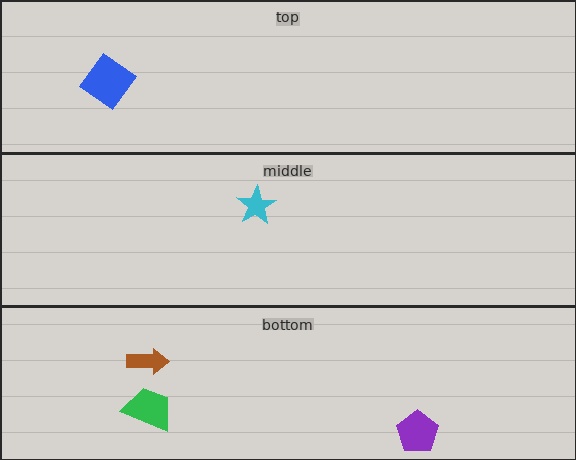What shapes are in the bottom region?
The purple pentagon, the brown arrow, the green trapezoid.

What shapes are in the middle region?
The cyan star.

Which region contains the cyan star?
The middle region.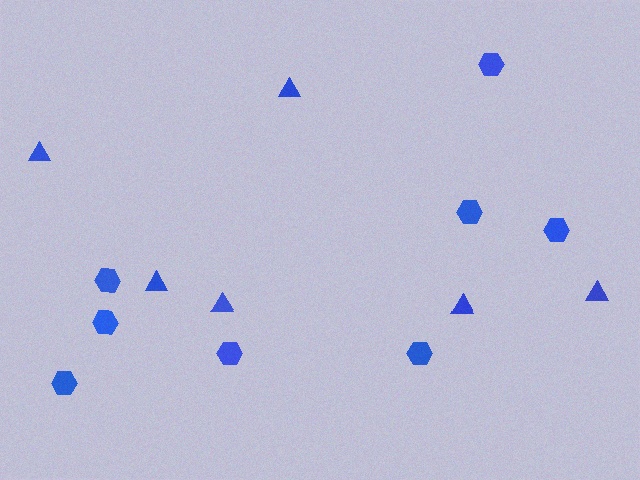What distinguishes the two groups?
There are 2 groups: one group of hexagons (8) and one group of triangles (6).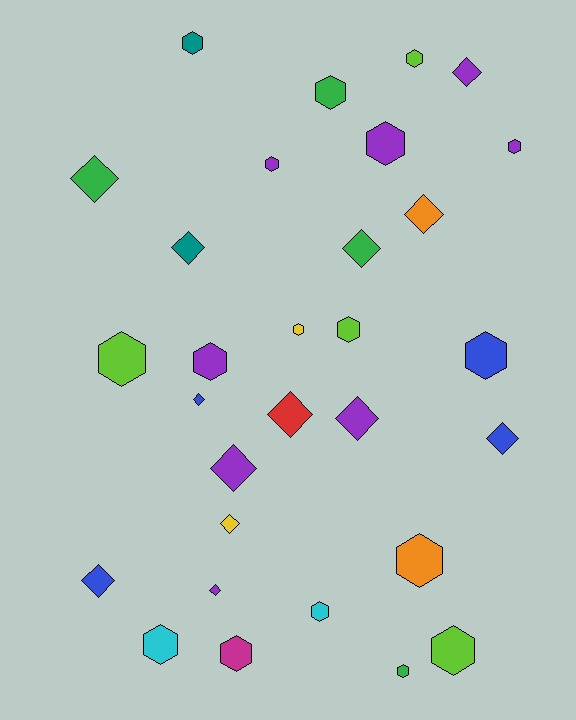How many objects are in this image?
There are 30 objects.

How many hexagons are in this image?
There are 17 hexagons.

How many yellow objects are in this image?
There are 2 yellow objects.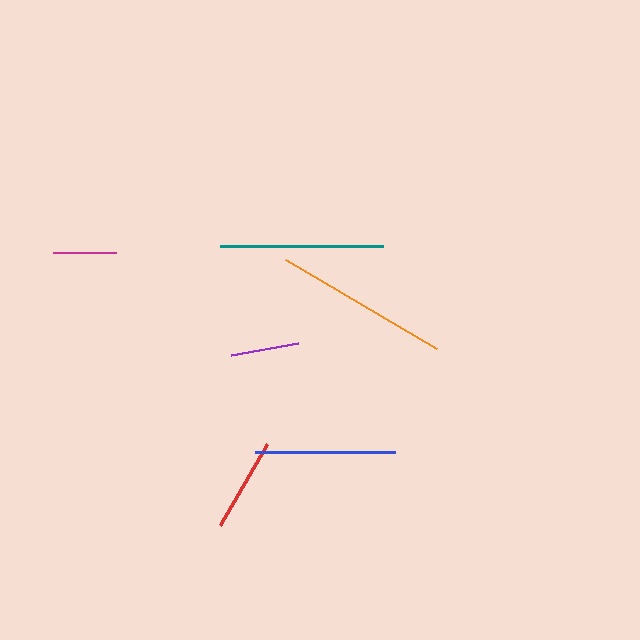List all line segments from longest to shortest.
From longest to shortest: orange, teal, blue, red, purple, magenta.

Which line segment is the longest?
The orange line is the longest at approximately 176 pixels.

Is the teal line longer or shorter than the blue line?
The teal line is longer than the blue line.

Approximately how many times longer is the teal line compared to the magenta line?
The teal line is approximately 2.6 times the length of the magenta line.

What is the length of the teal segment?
The teal segment is approximately 164 pixels long.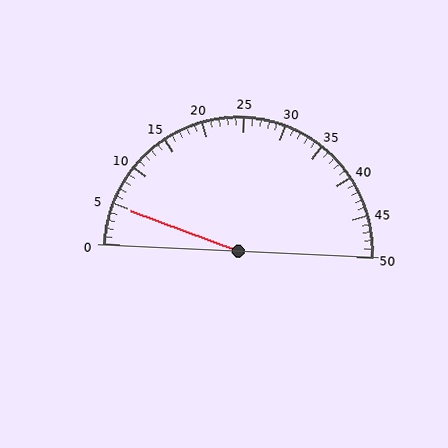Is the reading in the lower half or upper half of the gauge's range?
The reading is in the lower half of the range (0 to 50).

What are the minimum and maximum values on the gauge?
The gauge ranges from 0 to 50.